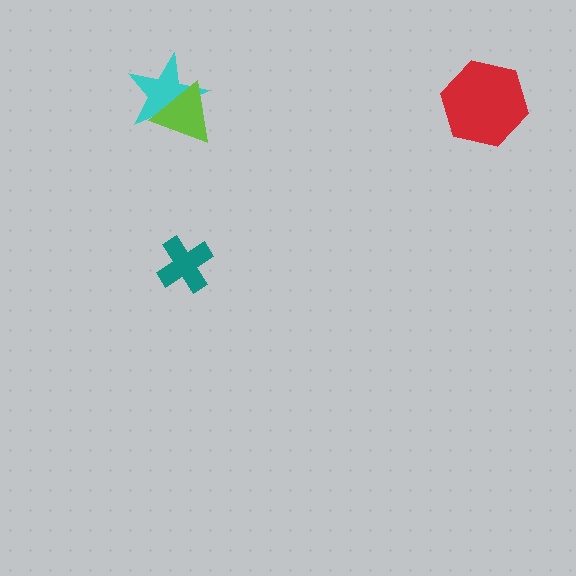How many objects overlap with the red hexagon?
0 objects overlap with the red hexagon.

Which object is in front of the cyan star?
The lime triangle is in front of the cyan star.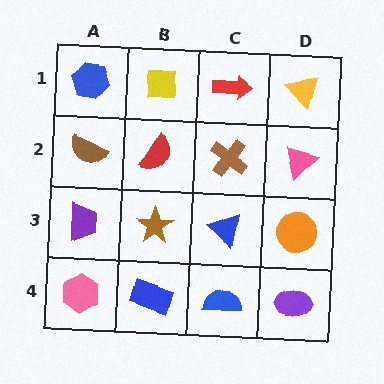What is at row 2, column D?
A pink triangle.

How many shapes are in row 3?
4 shapes.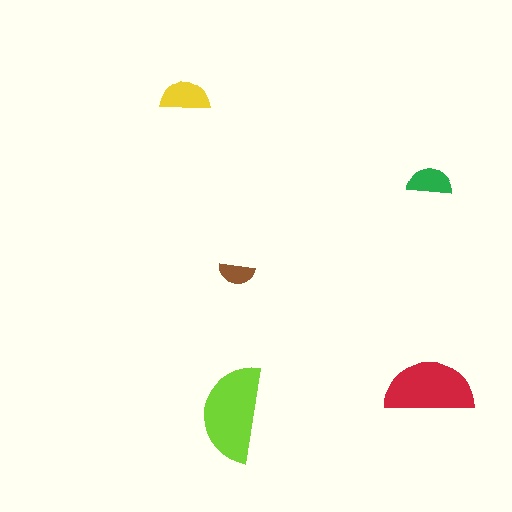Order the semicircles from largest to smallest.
the lime one, the red one, the yellow one, the green one, the brown one.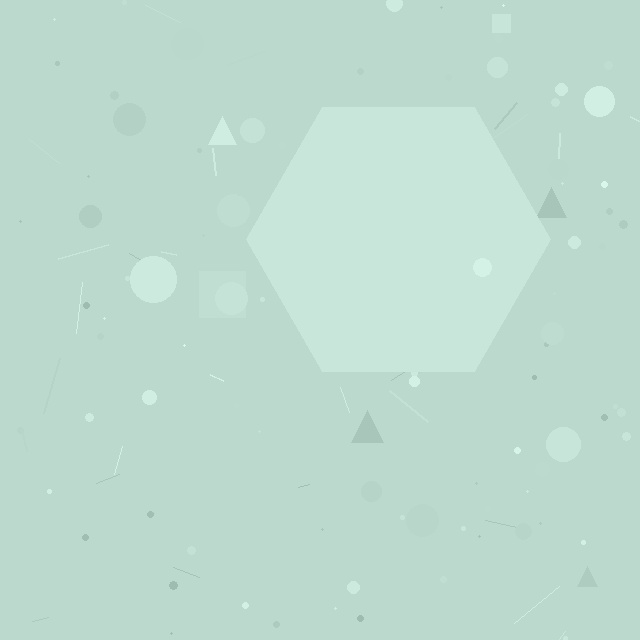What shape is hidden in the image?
A hexagon is hidden in the image.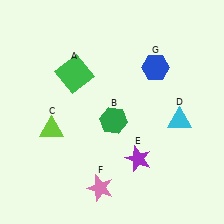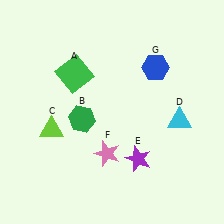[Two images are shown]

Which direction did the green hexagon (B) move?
The green hexagon (B) moved left.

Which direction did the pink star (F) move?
The pink star (F) moved up.